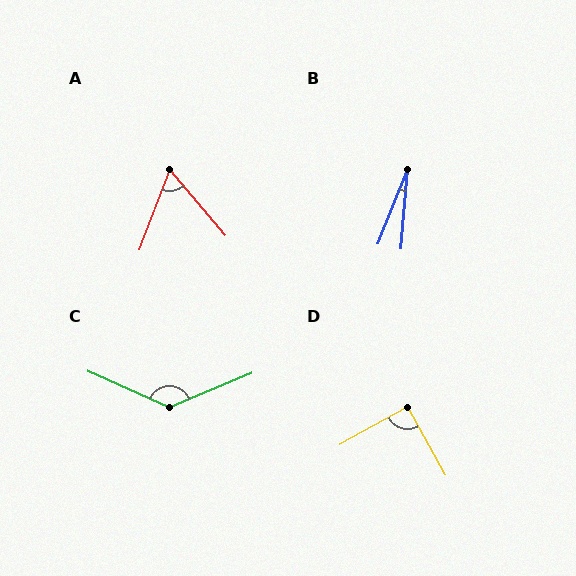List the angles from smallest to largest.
B (17°), A (61°), D (90°), C (133°).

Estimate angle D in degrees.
Approximately 90 degrees.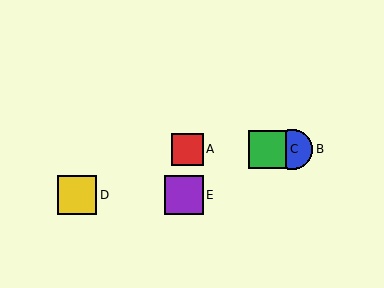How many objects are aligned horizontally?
3 objects (A, B, C) are aligned horizontally.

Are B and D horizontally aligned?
No, B is at y≈150 and D is at y≈195.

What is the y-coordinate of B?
Object B is at y≈150.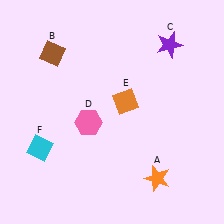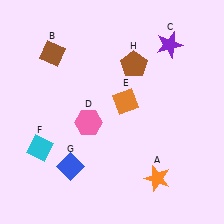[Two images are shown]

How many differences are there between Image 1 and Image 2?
There are 2 differences between the two images.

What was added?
A blue diamond (G), a brown pentagon (H) were added in Image 2.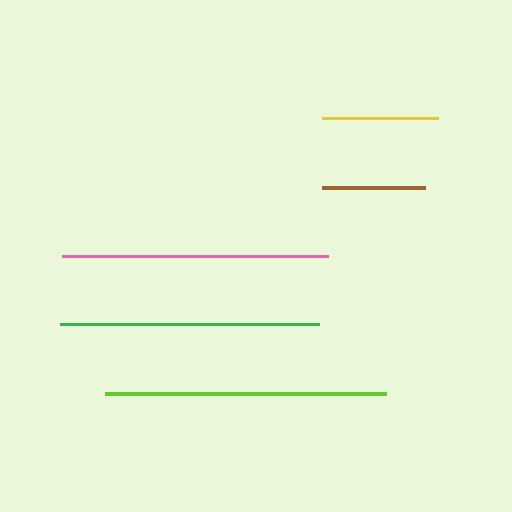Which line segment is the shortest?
The brown line is the shortest at approximately 103 pixels.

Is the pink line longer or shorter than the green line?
The pink line is longer than the green line.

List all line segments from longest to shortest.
From longest to shortest: lime, pink, green, yellow, brown.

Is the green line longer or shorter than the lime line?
The lime line is longer than the green line.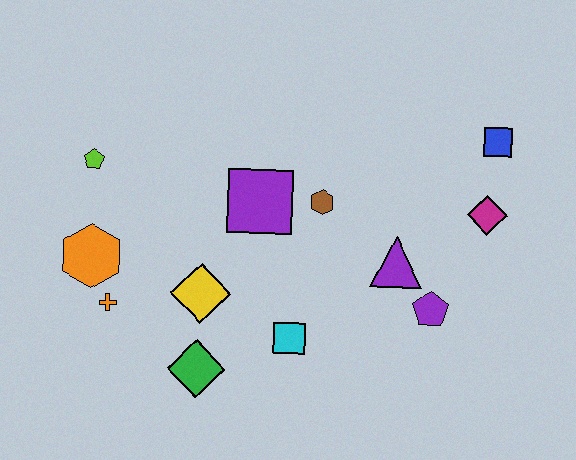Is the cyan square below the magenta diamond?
Yes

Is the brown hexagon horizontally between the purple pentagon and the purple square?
Yes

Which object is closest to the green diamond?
The yellow diamond is closest to the green diamond.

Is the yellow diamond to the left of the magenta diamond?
Yes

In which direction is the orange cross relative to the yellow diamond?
The orange cross is to the left of the yellow diamond.